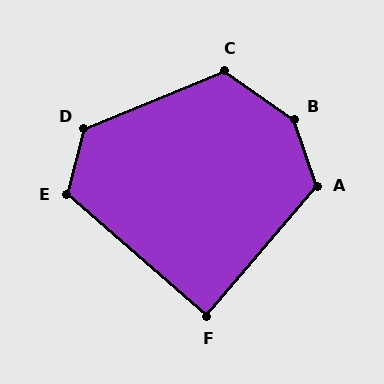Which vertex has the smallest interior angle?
F, at approximately 89 degrees.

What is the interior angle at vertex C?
Approximately 123 degrees (obtuse).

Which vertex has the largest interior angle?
B, at approximately 144 degrees.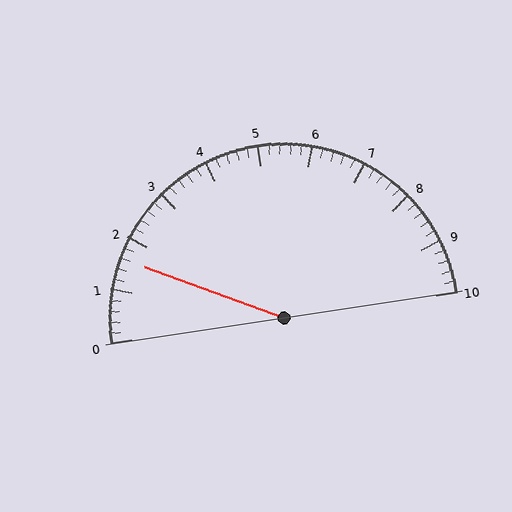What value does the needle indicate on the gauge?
The needle indicates approximately 1.6.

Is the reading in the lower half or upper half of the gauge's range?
The reading is in the lower half of the range (0 to 10).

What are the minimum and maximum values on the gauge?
The gauge ranges from 0 to 10.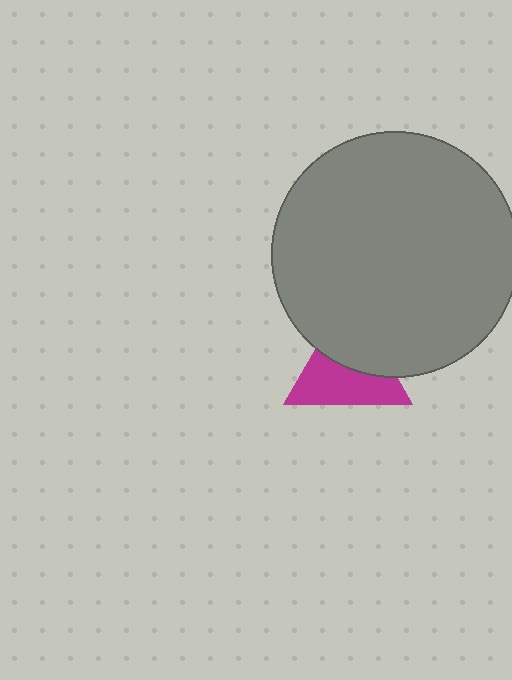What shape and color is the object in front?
The object in front is a gray circle.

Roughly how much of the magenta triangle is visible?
About half of it is visible (roughly 56%).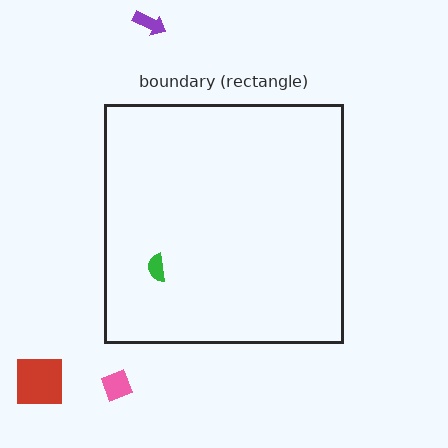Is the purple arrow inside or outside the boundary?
Outside.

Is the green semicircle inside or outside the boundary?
Inside.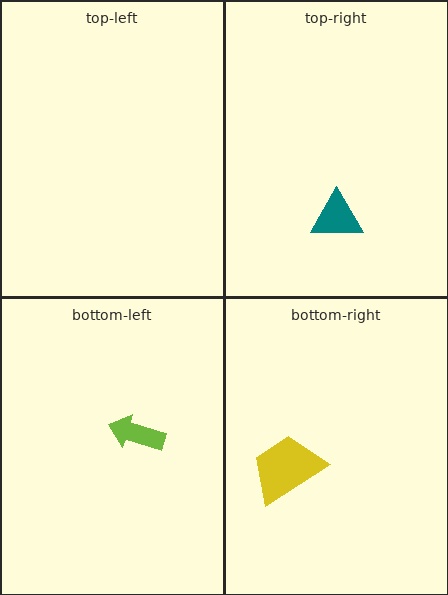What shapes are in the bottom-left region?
The lime arrow.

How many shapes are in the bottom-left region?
1.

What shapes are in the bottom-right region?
The yellow trapezoid.